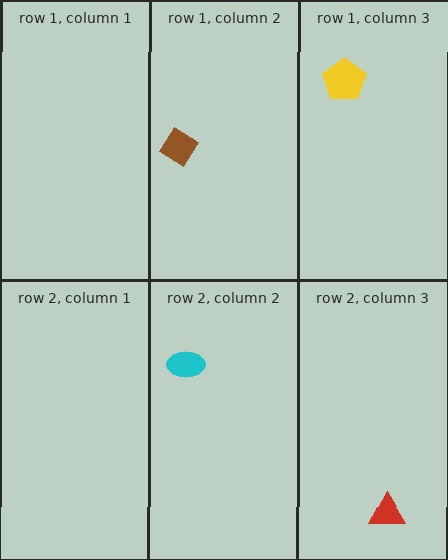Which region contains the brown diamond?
The row 1, column 2 region.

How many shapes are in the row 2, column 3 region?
1.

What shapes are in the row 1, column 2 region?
The brown diamond.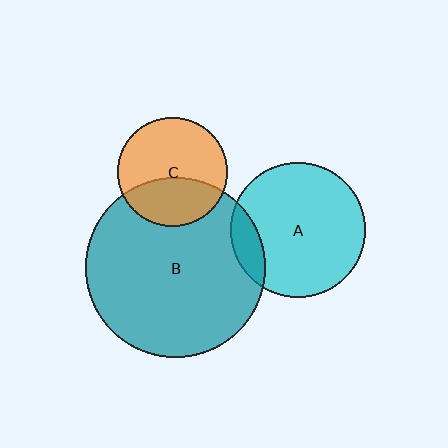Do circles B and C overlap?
Yes.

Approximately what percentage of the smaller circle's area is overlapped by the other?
Approximately 40%.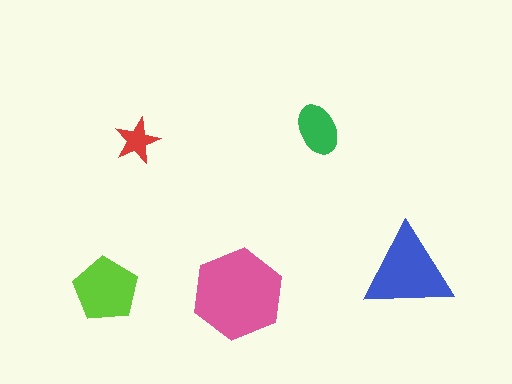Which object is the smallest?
The red star.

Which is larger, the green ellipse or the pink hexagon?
The pink hexagon.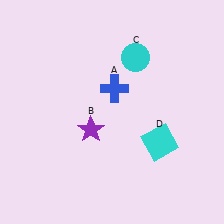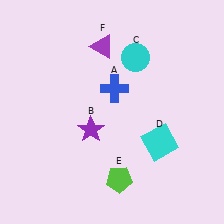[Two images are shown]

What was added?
A lime pentagon (E), a purple triangle (F) were added in Image 2.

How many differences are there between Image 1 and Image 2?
There are 2 differences between the two images.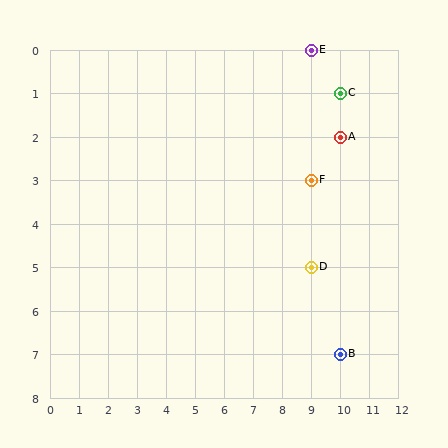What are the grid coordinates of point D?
Point D is at grid coordinates (9, 5).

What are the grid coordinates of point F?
Point F is at grid coordinates (9, 3).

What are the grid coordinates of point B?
Point B is at grid coordinates (10, 7).